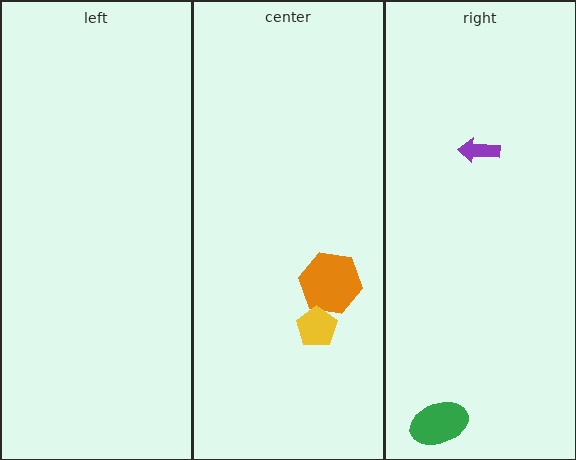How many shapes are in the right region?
2.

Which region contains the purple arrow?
The right region.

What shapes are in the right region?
The purple arrow, the green ellipse.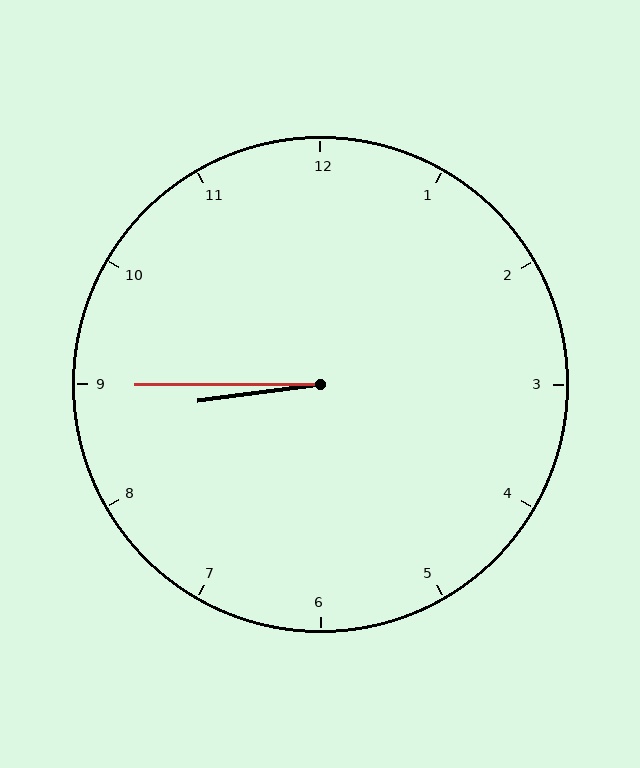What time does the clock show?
8:45.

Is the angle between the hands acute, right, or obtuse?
It is acute.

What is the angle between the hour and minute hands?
Approximately 8 degrees.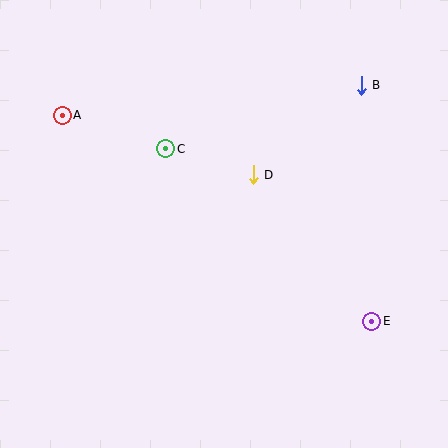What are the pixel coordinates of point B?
Point B is at (361, 85).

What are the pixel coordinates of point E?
Point E is at (372, 321).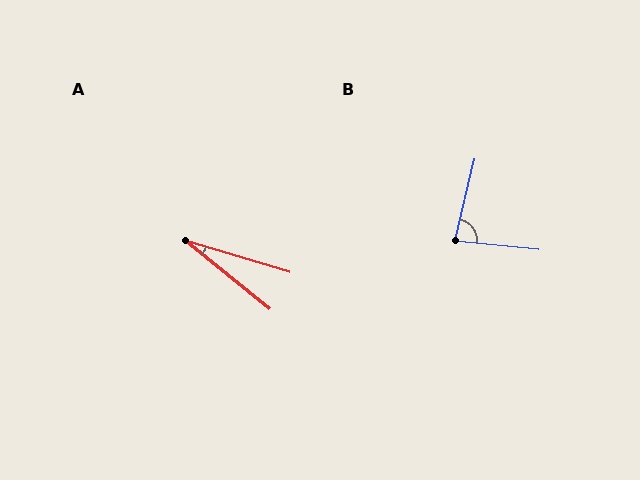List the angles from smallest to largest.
A (22°), B (82°).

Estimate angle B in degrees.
Approximately 82 degrees.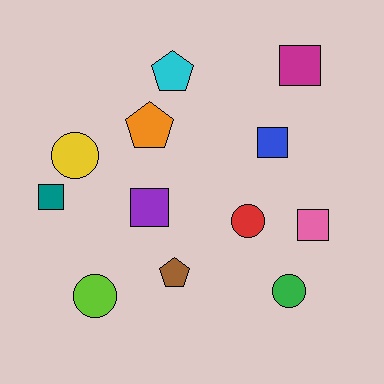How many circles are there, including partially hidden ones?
There are 4 circles.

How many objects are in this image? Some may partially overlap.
There are 12 objects.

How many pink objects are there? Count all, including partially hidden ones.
There is 1 pink object.